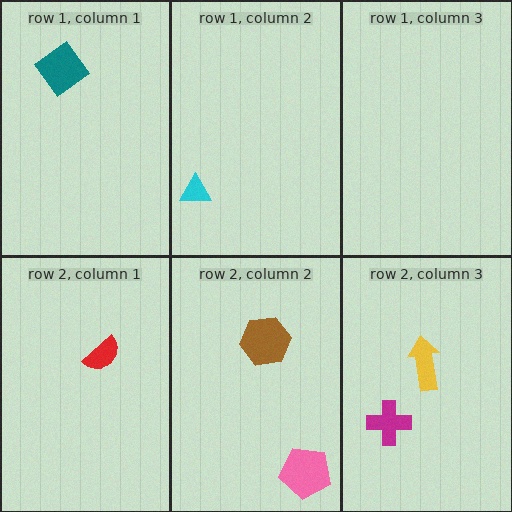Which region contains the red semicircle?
The row 2, column 1 region.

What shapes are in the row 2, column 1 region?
The red semicircle.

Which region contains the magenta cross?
The row 2, column 3 region.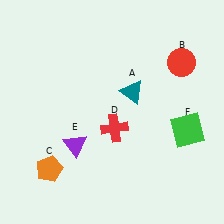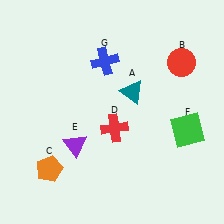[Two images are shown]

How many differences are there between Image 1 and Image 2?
There is 1 difference between the two images.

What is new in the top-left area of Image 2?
A blue cross (G) was added in the top-left area of Image 2.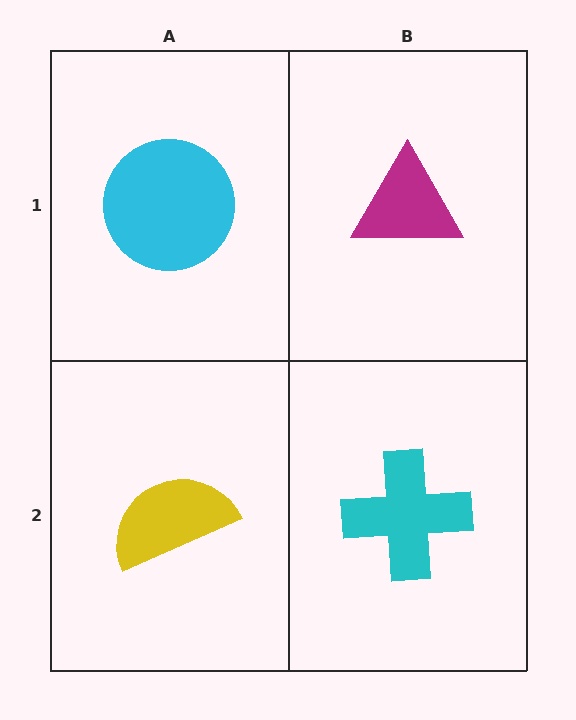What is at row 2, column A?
A yellow semicircle.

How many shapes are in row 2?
2 shapes.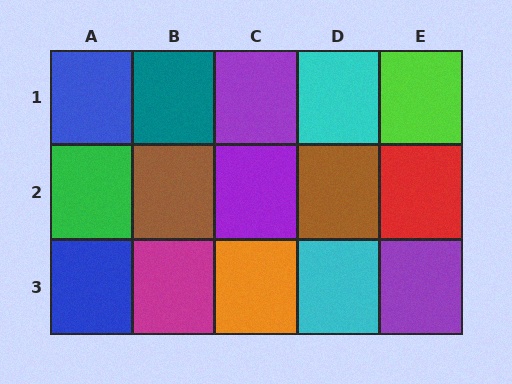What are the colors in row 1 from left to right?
Blue, teal, purple, cyan, lime.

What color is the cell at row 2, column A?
Green.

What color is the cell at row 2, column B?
Brown.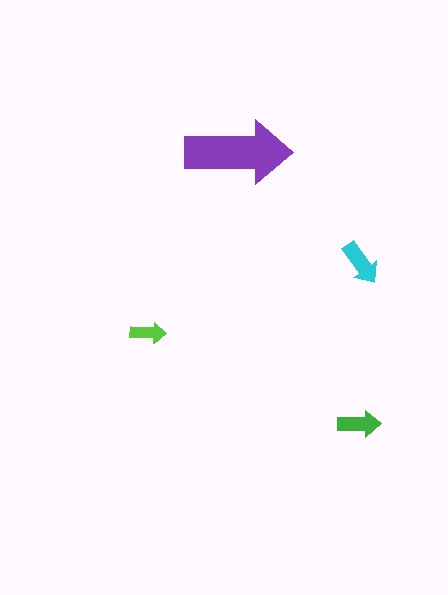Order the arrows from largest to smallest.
the purple one, the cyan one, the green one, the lime one.